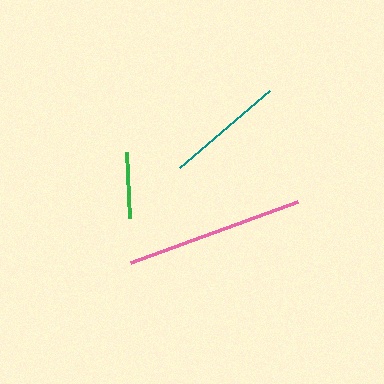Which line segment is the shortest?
The green line is the shortest at approximately 66 pixels.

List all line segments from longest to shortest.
From longest to shortest: pink, teal, green.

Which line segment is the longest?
The pink line is the longest at approximately 178 pixels.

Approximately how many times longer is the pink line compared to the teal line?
The pink line is approximately 1.5 times the length of the teal line.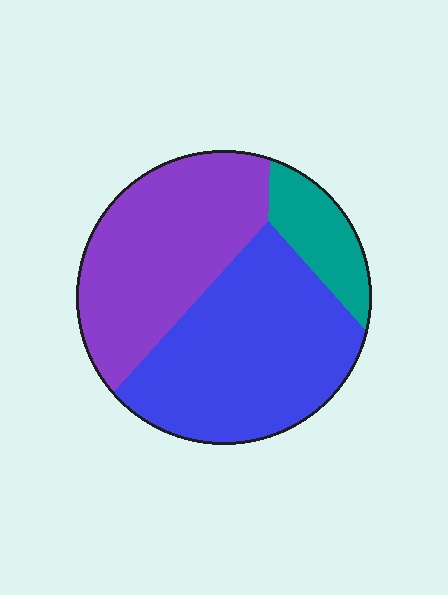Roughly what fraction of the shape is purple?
Purple takes up between a quarter and a half of the shape.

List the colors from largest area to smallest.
From largest to smallest: blue, purple, teal.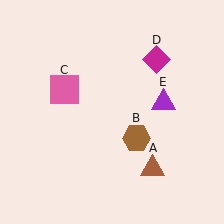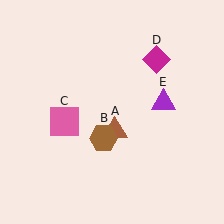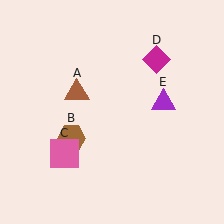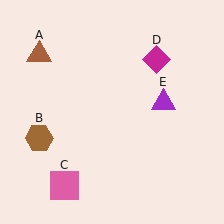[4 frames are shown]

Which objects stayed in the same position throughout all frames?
Magenta diamond (object D) and purple triangle (object E) remained stationary.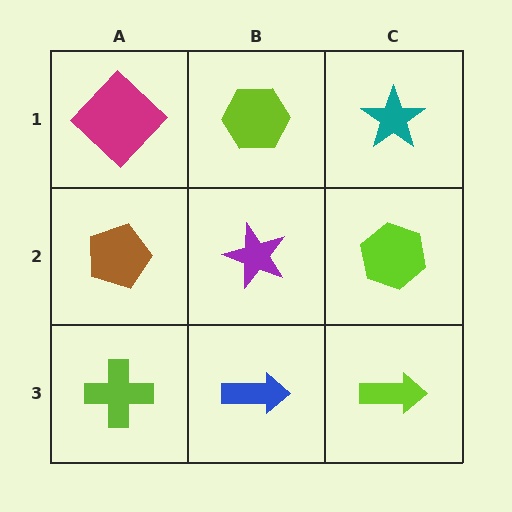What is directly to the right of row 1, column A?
A lime hexagon.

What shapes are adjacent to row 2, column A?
A magenta diamond (row 1, column A), a lime cross (row 3, column A), a purple star (row 2, column B).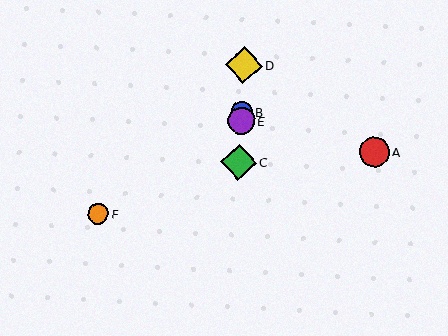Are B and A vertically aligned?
No, B is at x≈242 and A is at x≈374.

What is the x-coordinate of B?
Object B is at x≈242.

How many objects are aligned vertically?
4 objects (B, C, D, E) are aligned vertically.